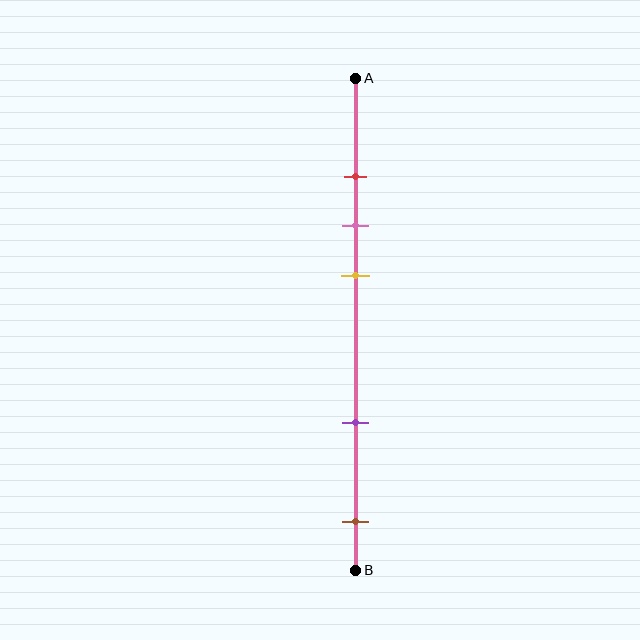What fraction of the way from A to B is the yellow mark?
The yellow mark is approximately 40% (0.4) of the way from A to B.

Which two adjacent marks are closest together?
The red and pink marks are the closest adjacent pair.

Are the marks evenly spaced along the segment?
No, the marks are not evenly spaced.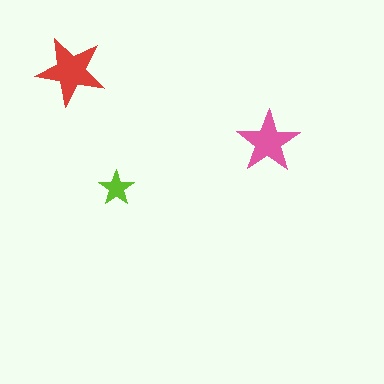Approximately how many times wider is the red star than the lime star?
About 2 times wider.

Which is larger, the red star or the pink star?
The red one.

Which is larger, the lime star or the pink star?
The pink one.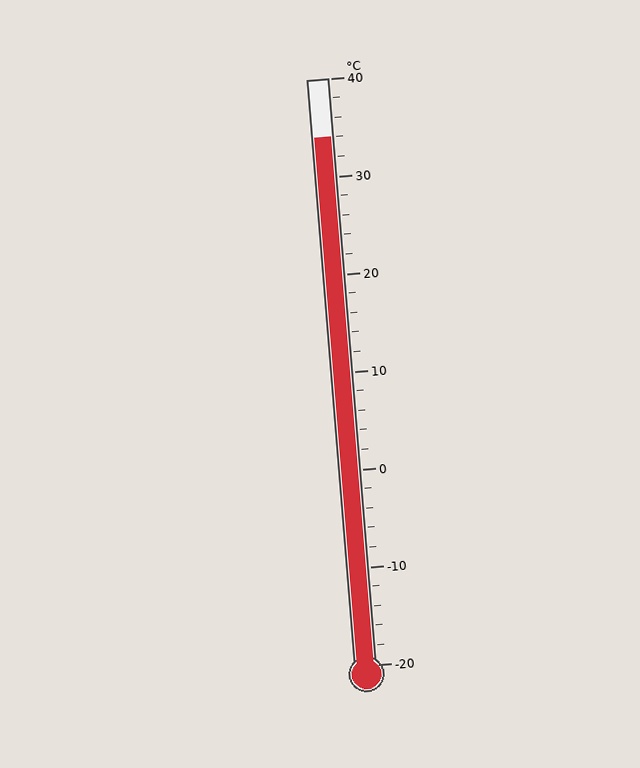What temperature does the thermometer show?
The thermometer shows approximately 34°C.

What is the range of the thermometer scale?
The thermometer scale ranges from -20°C to 40°C.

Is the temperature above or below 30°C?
The temperature is above 30°C.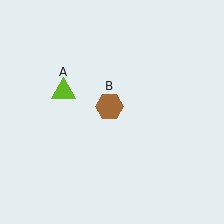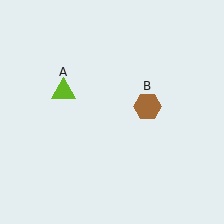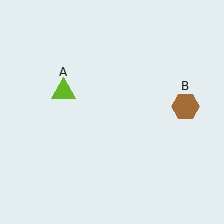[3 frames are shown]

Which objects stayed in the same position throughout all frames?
Lime triangle (object A) remained stationary.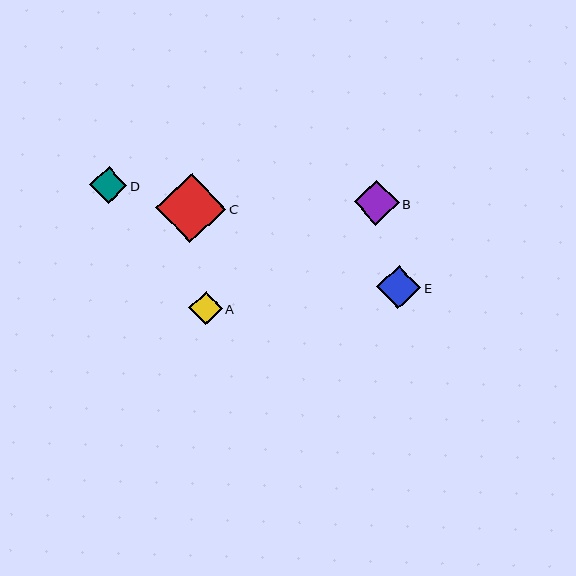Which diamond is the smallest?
Diamond A is the smallest with a size of approximately 34 pixels.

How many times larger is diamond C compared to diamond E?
Diamond C is approximately 1.6 times the size of diamond E.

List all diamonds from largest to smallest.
From largest to smallest: C, B, E, D, A.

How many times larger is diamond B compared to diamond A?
Diamond B is approximately 1.3 times the size of diamond A.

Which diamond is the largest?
Diamond C is the largest with a size of approximately 70 pixels.